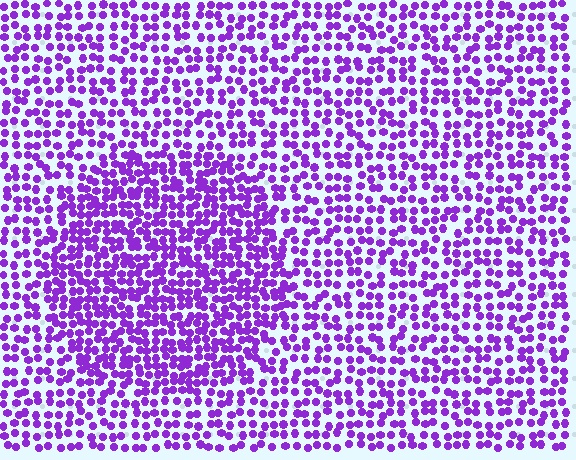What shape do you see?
I see a circle.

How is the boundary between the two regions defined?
The boundary is defined by a change in element density (approximately 1.6x ratio). All elements are the same color, size, and shape.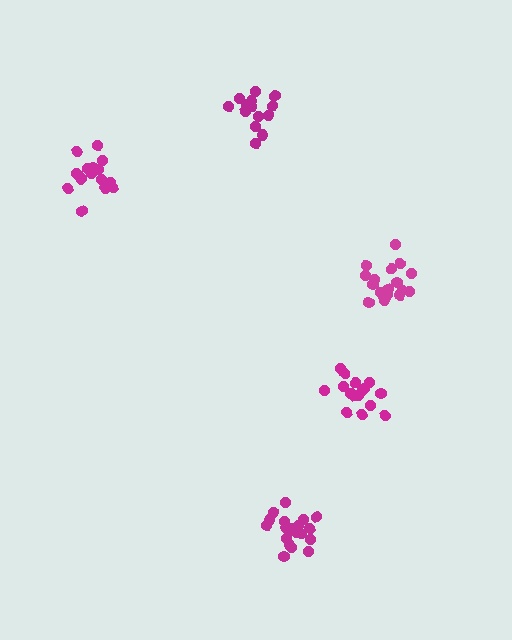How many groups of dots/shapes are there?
There are 5 groups.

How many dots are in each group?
Group 1: 17 dots, Group 2: 20 dots, Group 3: 15 dots, Group 4: 16 dots, Group 5: 17 dots (85 total).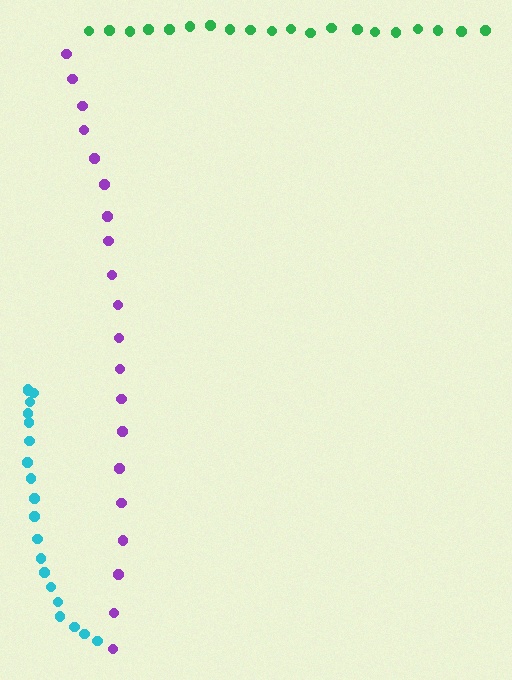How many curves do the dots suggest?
There are 3 distinct paths.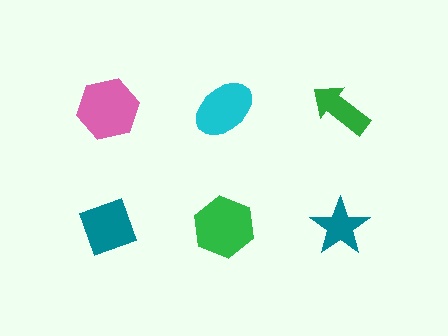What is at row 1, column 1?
A pink hexagon.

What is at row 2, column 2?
A green hexagon.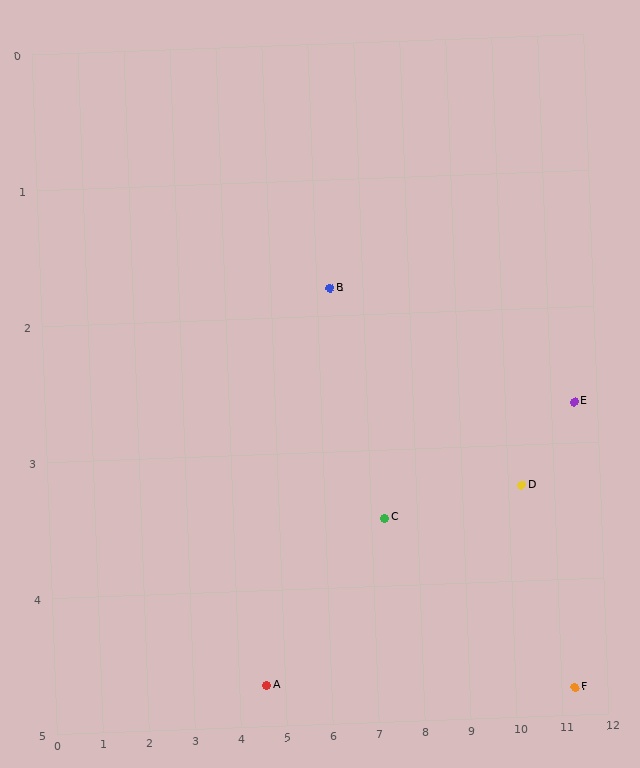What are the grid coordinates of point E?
Point E is at approximately (11.5, 2.7).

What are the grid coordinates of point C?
Point C is at approximately (7.3, 3.5).